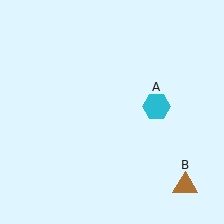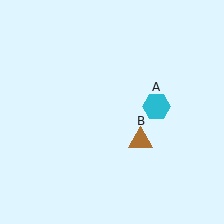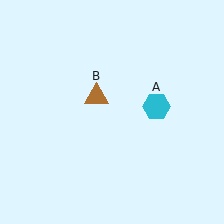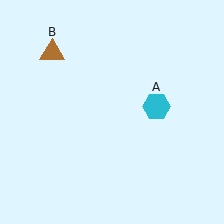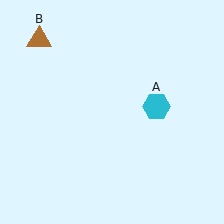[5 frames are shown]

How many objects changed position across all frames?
1 object changed position: brown triangle (object B).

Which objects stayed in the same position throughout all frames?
Cyan hexagon (object A) remained stationary.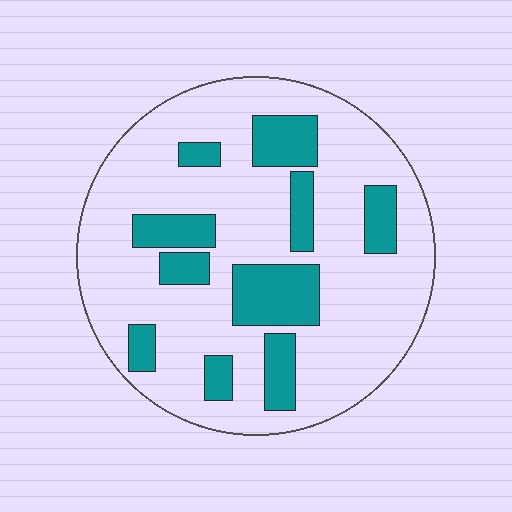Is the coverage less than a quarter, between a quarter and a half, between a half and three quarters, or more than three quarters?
Less than a quarter.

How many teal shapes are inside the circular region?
10.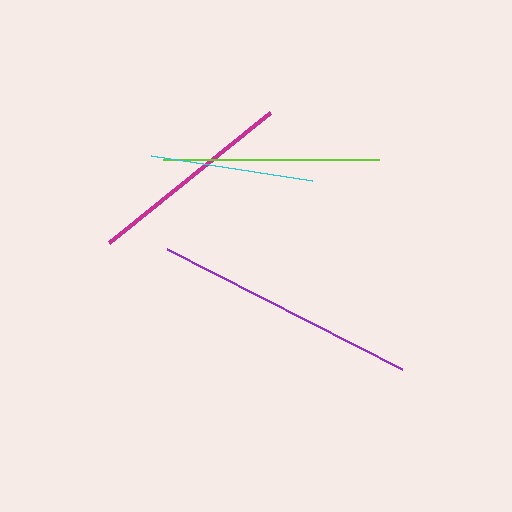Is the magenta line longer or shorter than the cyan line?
The magenta line is longer than the cyan line.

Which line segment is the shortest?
The cyan line is the shortest at approximately 162 pixels.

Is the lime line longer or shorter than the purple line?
The purple line is longer than the lime line.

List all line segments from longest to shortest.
From longest to shortest: purple, lime, magenta, cyan.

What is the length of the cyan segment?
The cyan segment is approximately 162 pixels long.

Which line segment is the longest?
The purple line is the longest at approximately 263 pixels.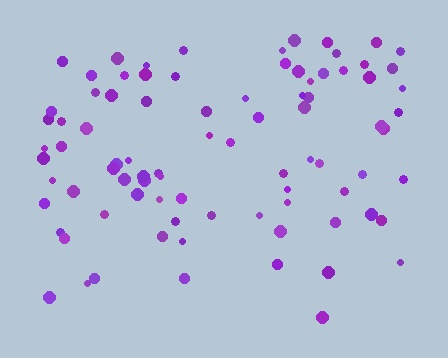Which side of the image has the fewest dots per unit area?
The bottom.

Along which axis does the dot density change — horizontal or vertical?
Vertical.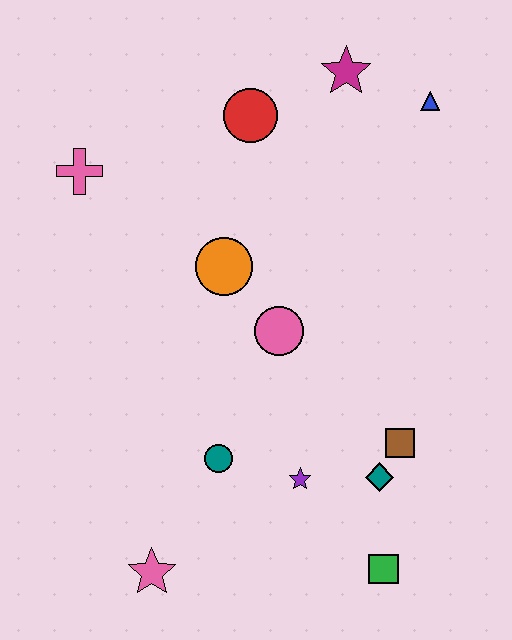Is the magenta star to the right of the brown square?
No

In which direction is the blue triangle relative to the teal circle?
The blue triangle is above the teal circle.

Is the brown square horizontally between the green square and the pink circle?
No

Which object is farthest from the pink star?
The blue triangle is farthest from the pink star.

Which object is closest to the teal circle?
The purple star is closest to the teal circle.